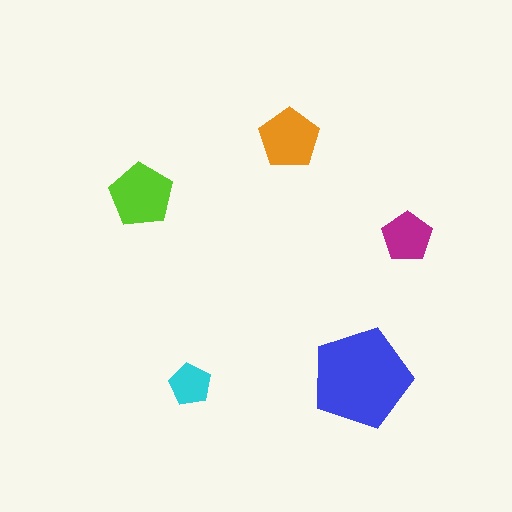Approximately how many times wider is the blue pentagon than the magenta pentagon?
About 2 times wider.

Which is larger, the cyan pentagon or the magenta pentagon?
The magenta one.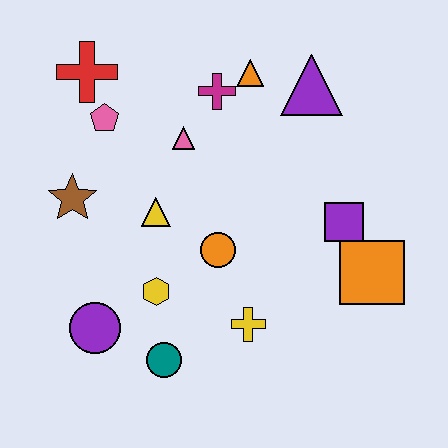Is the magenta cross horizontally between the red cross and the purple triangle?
Yes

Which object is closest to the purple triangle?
The orange triangle is closest to the purple triangle.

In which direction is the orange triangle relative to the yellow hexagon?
The orange triangle is above the yellow hexagon.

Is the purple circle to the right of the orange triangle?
No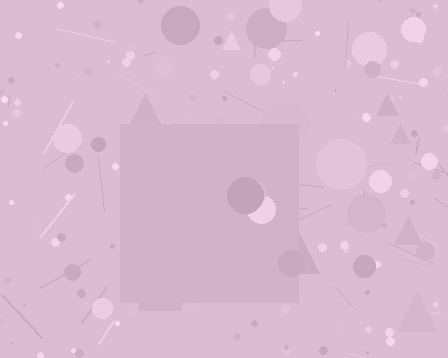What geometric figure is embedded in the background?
A square is embedded in the background.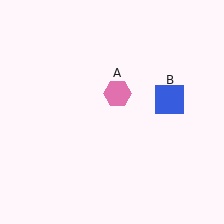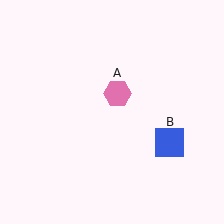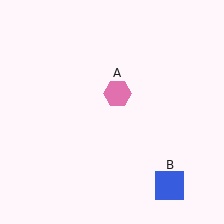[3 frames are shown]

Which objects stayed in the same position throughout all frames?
Pink hexagon (object A) remained stationary.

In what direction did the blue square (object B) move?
The blue square (object B) moved down.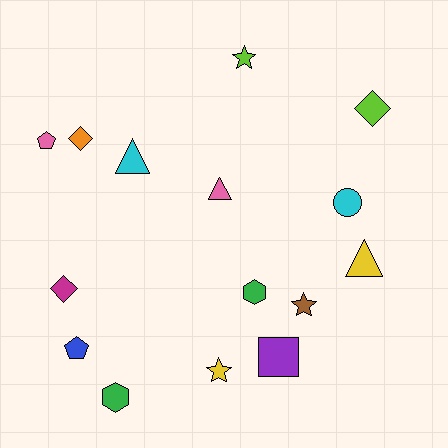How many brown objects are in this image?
There is 1 brown object.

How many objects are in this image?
There are 15 objects.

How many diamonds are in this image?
There are 3 diamonds.